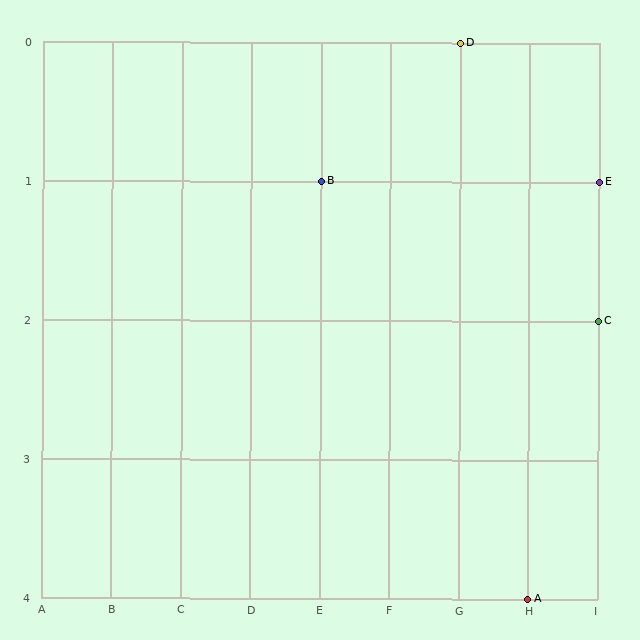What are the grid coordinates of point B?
Point B is at grid coordinates (E, 1).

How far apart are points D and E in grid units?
Points D and E are 2 columns and 1 row apart (about 2.2 grid units diagonally).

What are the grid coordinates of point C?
Point C is at grid coordinates (I, 2).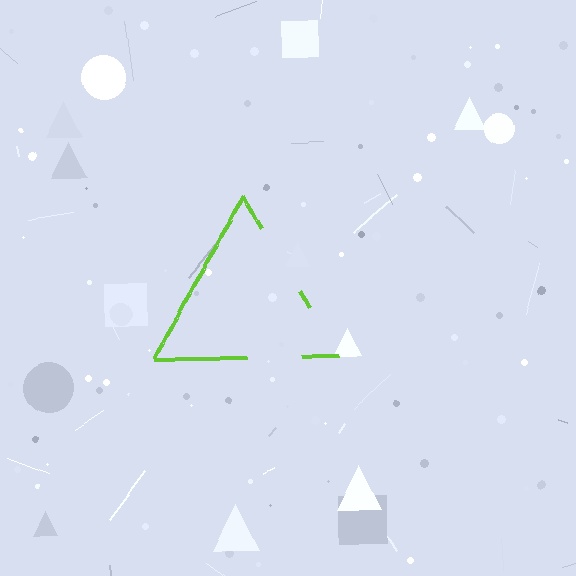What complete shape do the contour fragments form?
The contour fragments form a triangle.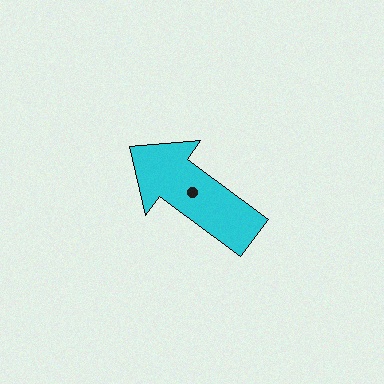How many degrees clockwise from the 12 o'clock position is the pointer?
Approximately 306 degrees.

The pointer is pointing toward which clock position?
Roughly 10 o'clock.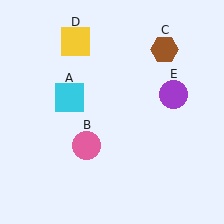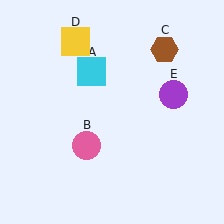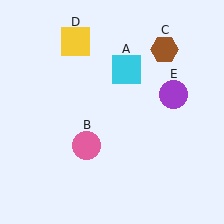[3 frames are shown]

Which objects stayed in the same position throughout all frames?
Pink circle (object B) and brown hexagon (object C) and yellow square (object D) and purple circle (object E) remained stationary.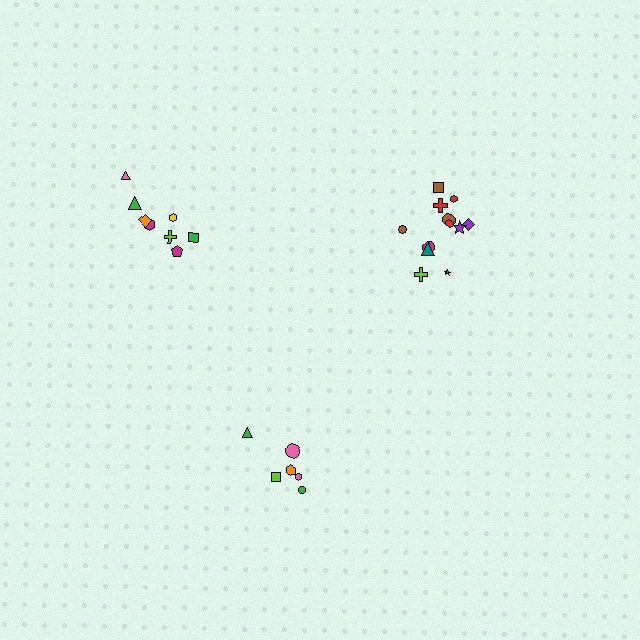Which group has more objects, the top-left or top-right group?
The top-right group.